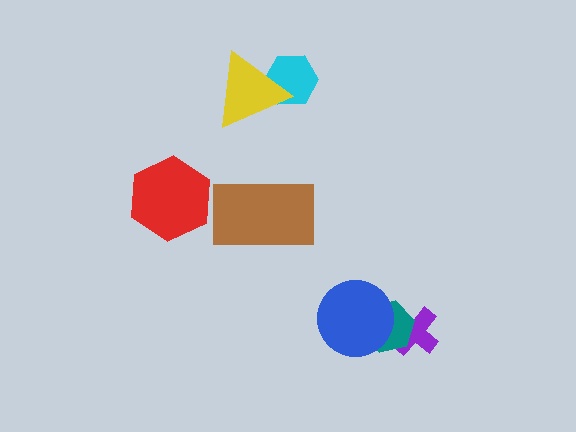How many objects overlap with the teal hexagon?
2 objects overlap with the teal hexagon.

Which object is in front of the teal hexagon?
The blue circle is in front of the teal hexagon.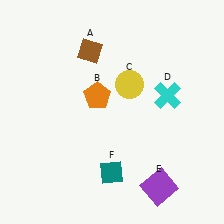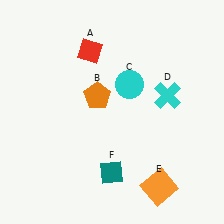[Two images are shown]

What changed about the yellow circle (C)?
In Image 1, C is yellow. In Image 2, it changed to cyan.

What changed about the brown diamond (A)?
In Image 1, A is brown. In Image 2, it changed to red.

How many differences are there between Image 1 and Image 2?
There are 3 differences between the two images.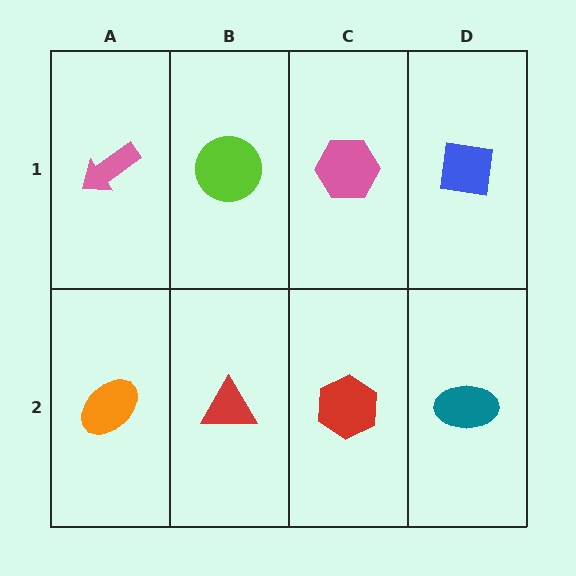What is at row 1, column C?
A pink hexagon.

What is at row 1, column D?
A blue square.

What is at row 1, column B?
A lime circle.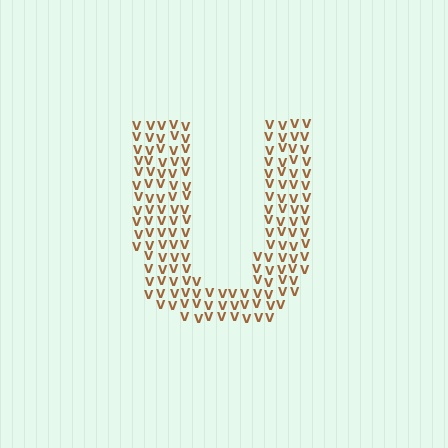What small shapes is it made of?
It is made of small letter V's.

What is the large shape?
The large shape is the letter U.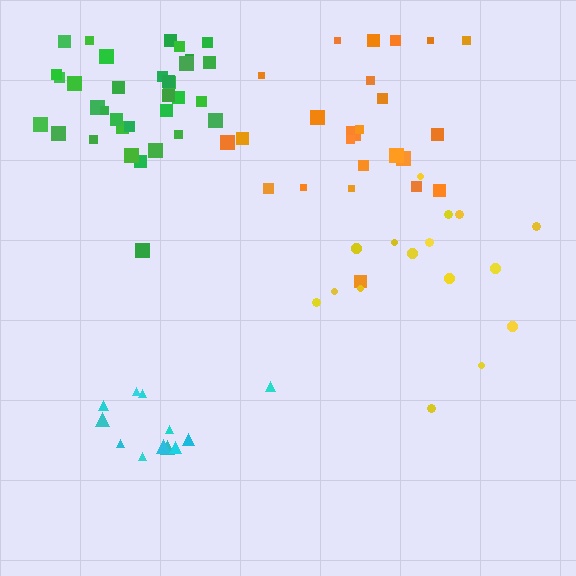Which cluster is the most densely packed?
Green.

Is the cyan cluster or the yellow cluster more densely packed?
Cyan.